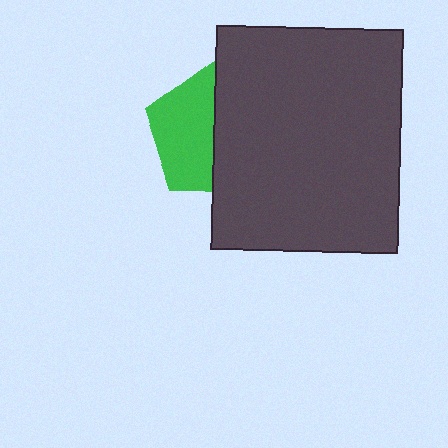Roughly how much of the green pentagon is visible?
About half of it is visible (roughly 50%).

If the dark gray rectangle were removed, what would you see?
You would see the complete green pentagon.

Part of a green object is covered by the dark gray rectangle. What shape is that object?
It is a pentagon.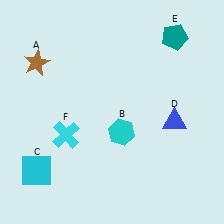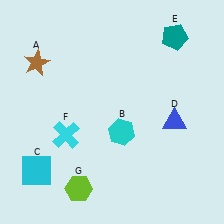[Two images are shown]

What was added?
A lime hexagon (G) was added in Image 2.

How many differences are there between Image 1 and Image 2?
There is 1 difference between the two images.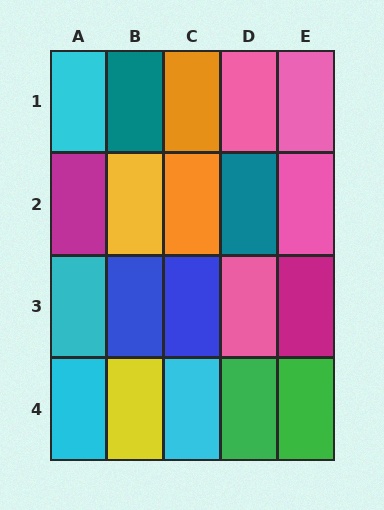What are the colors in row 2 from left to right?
Magenta, yellow, orange, teal, pink.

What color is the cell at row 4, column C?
Cyan.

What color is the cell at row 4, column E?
Green.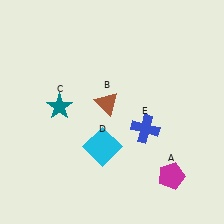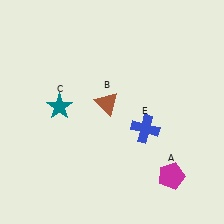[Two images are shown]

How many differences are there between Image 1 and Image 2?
There is 1 difference between the two images.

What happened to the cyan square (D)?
The cyan square (D) was removed in Image 2. It was in the bottom-left area of Image 1.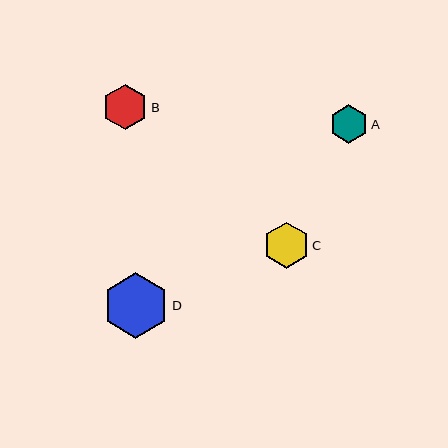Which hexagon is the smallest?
Hexagon A is the smallest with a size of approximately 38 pixels.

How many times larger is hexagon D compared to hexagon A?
Hexagon D is approximately 1.7 times the size of hexagon A.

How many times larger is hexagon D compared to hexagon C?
Hexagon D is approximately 1.4 times the size of hexagon C.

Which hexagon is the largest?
Hexagon D is the largest with a size of approximately 65 pixels.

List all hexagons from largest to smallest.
From largest to smallest: D, C, B, A.